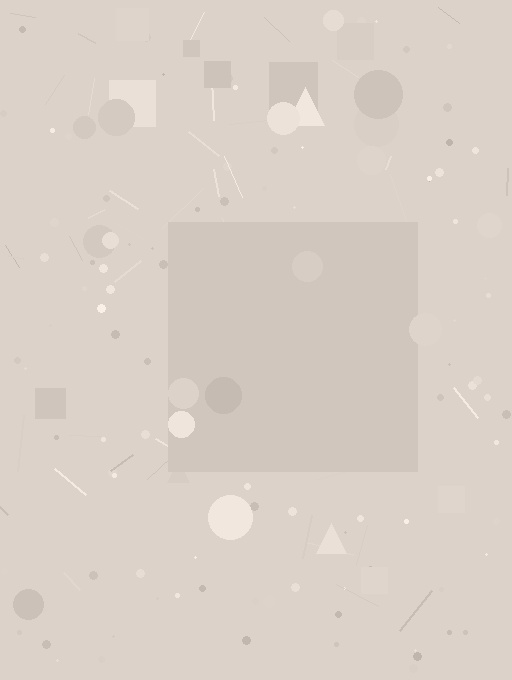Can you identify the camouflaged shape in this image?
The camouflaged shape is a square.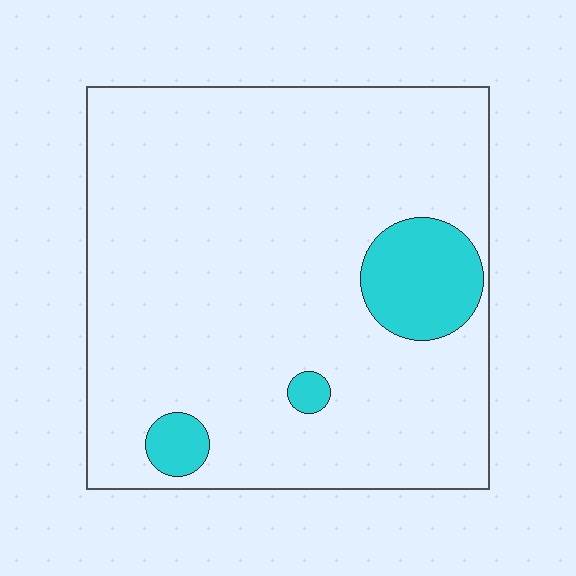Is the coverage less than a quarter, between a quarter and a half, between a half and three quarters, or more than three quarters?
Less than a quarter.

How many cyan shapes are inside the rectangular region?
3.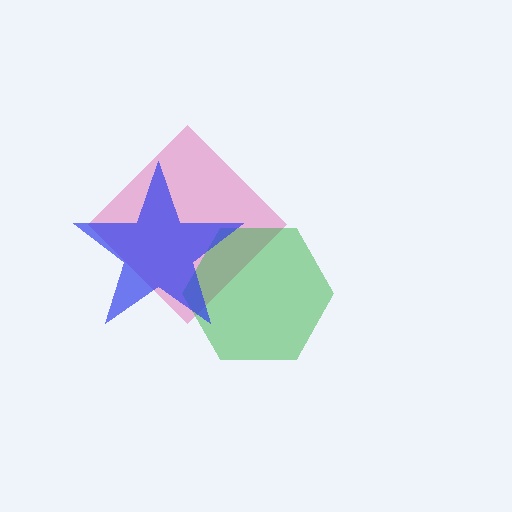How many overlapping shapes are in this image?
There are 3 overlapping shapes in the image.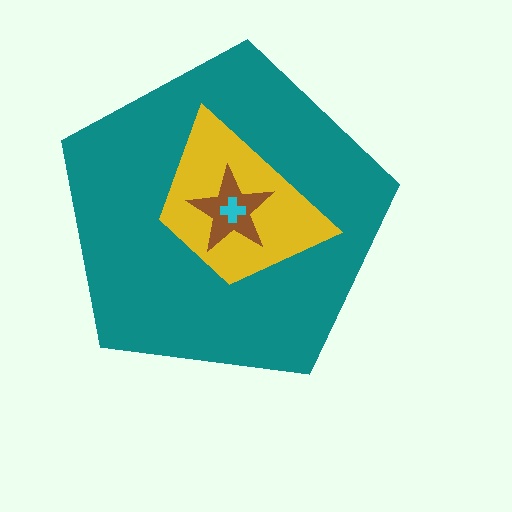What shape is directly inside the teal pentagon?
The yellow trapezoid.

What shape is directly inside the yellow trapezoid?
The brown star.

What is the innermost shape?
The cyan cross.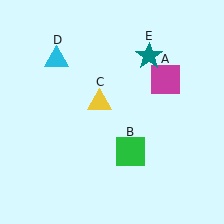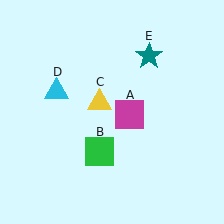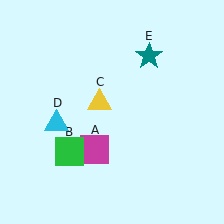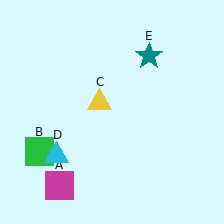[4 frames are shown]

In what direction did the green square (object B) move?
The green square (object B) moved left.